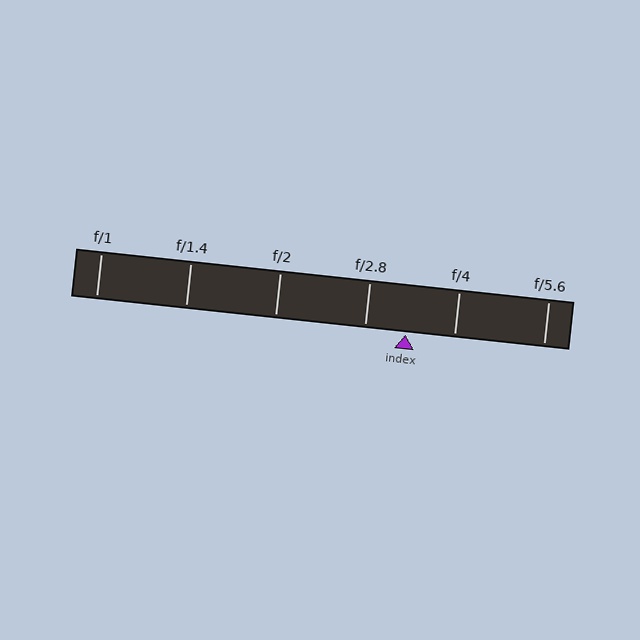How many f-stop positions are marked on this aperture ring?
There are 6 f-stop positions marked.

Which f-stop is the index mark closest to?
The index mark is closest to f/2.8.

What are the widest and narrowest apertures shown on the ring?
The widest aperture shown is f/1 and the narrowest is f/5.6.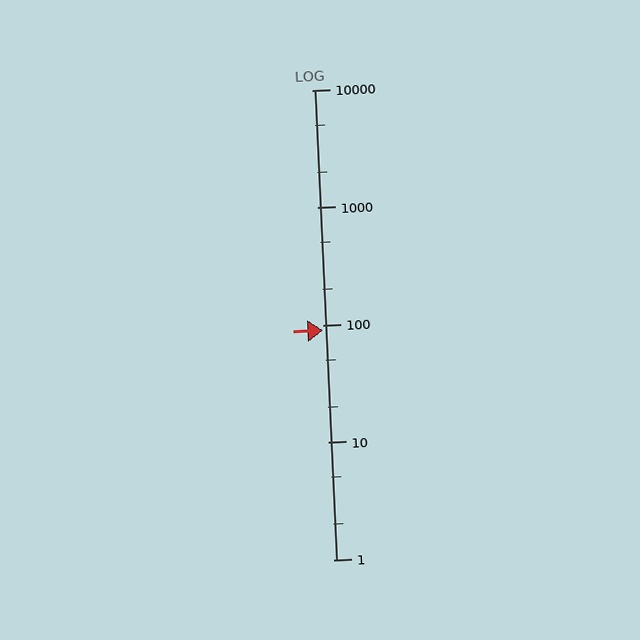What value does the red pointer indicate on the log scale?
The pointer indicates approximately 90.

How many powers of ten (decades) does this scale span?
The scale spans 4 decades, from 1 to 10000.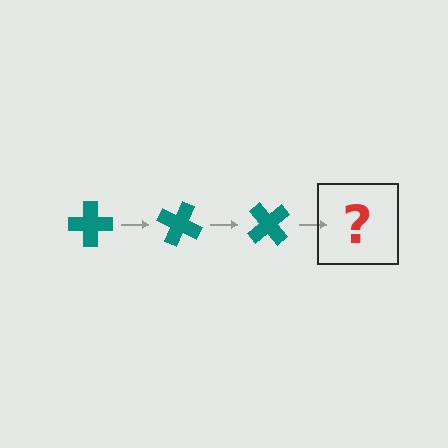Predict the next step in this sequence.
The next step is a teal cross rotated 75 degrees.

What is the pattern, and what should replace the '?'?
The pattern is that the cross rotates 25 degrees each step. The '?' should be a teal cross rotated 75 degrees.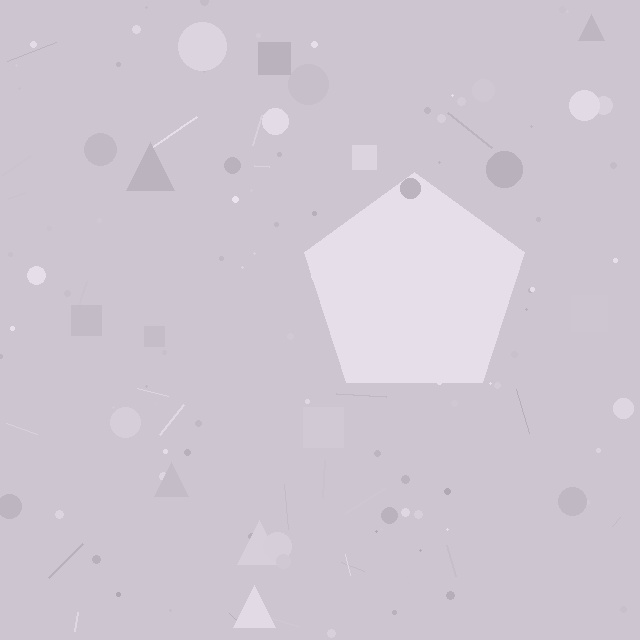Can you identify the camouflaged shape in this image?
The camouflaged shape is a pentagon.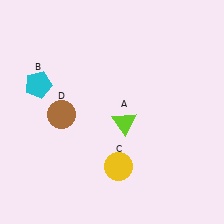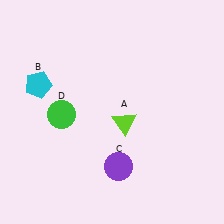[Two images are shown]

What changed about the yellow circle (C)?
In Image 1, C is yellow. In Image 2, it changed to purple.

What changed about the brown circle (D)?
In Image 1, D is brown. In Image 2, it changed to green.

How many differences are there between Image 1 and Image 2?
There are 2 differences between the two images.